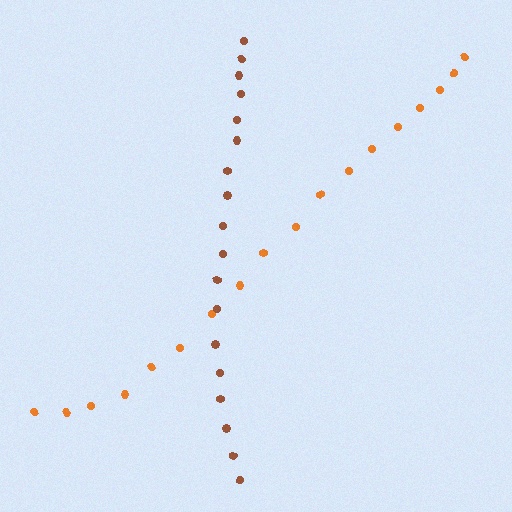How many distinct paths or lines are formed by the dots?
There are 2 distinct paths.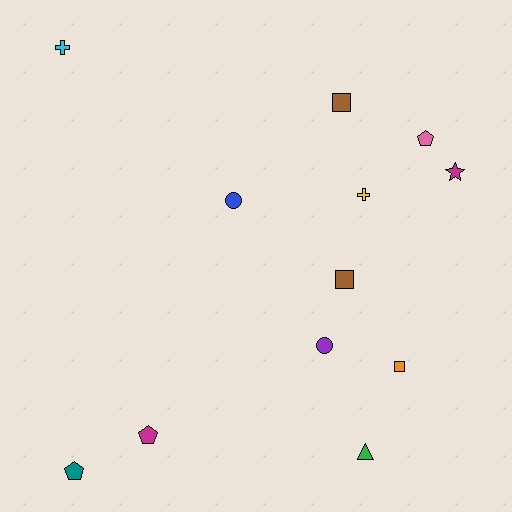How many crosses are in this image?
There are 2 crosses.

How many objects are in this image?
There are 12 objects.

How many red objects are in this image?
There are no red objects.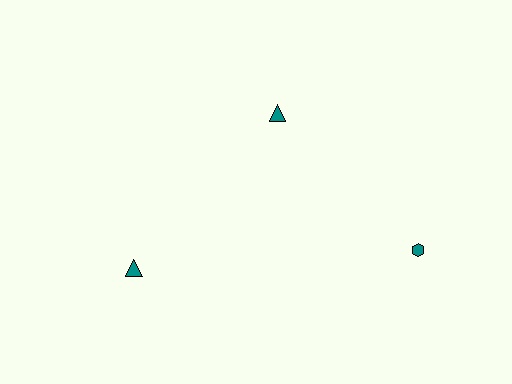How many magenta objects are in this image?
There are no magenta objects.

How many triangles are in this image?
There are 2 triangles.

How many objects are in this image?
There are 3 objects.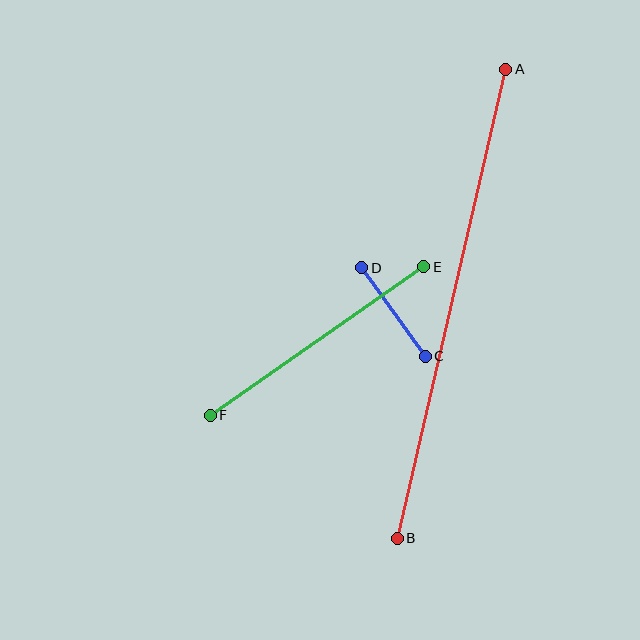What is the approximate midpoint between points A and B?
The midpoint is at approximately (451, 304) pixels.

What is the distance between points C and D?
The distance is approximately 109 pixels.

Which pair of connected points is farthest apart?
Points A and B are farthest apart.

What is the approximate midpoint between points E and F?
The midpoint is at approximately (317, 341) pixels.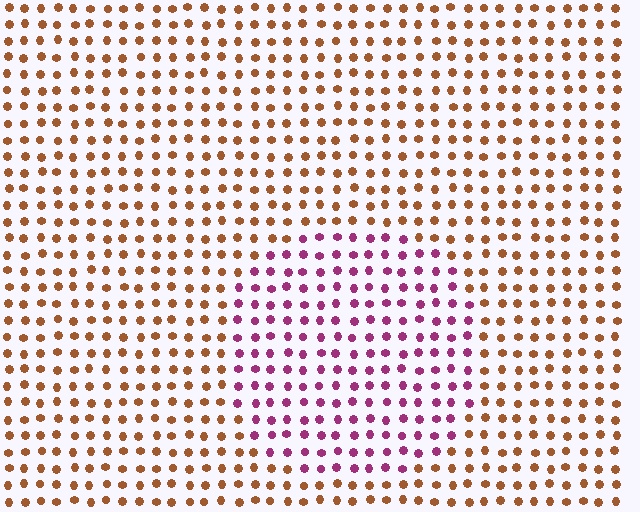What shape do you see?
I see a circle.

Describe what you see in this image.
The image is filled with small brown elements in a uniform arrangement. A circle-shaped region is visible where the elements are tinted to a slightly different hue, forming a subtle color boundary.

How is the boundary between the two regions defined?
The boundary is defined purely by a slight shift in hue (about 64 degrees). Spacing, size, and orientation are identical on both sides.